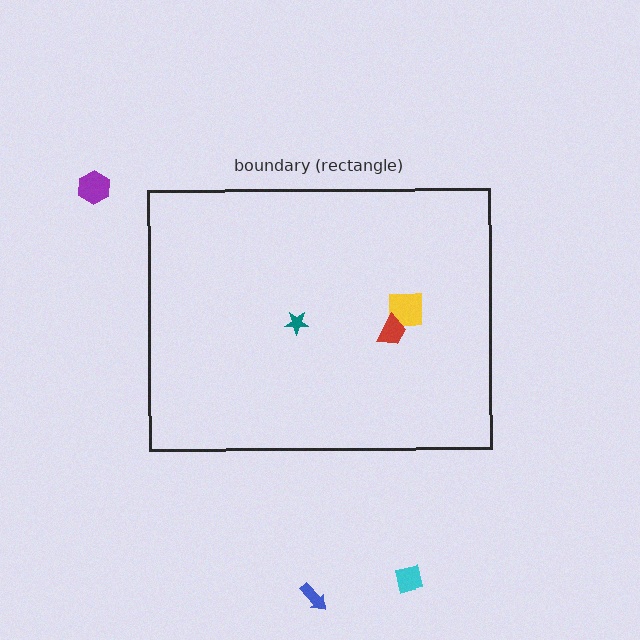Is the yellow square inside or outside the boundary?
Inside.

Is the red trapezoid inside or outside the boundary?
Inside.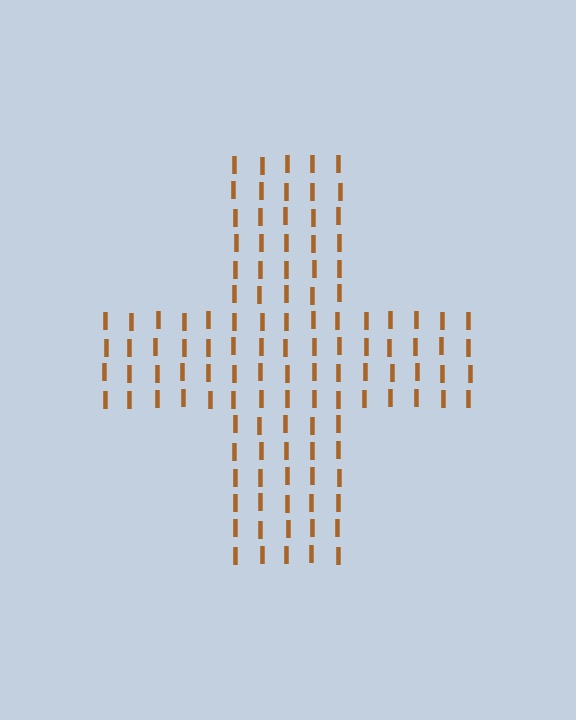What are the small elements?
The small elements are letter I's.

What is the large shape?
The large shape is a cross.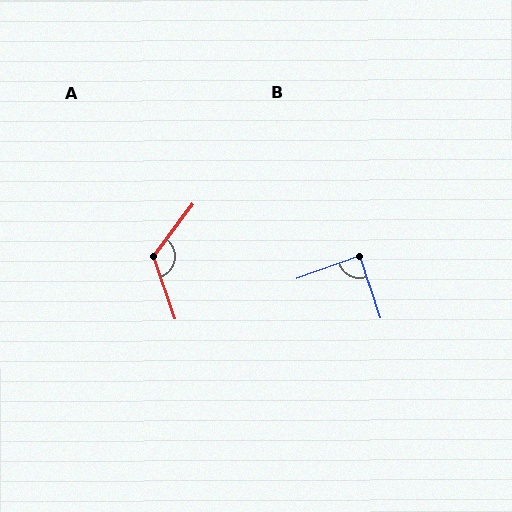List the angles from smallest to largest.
B (88°), A (124°).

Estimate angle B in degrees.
Approximately 88 degrees.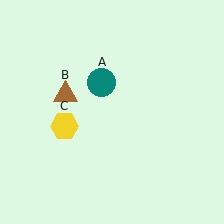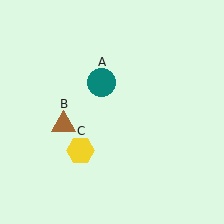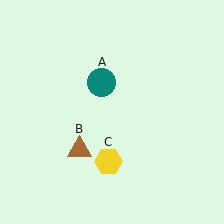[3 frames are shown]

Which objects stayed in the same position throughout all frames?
Teal circle (object A) remained stationary.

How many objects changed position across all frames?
2 objects changed position: brown triangle (object B), yellow hexagon (object C).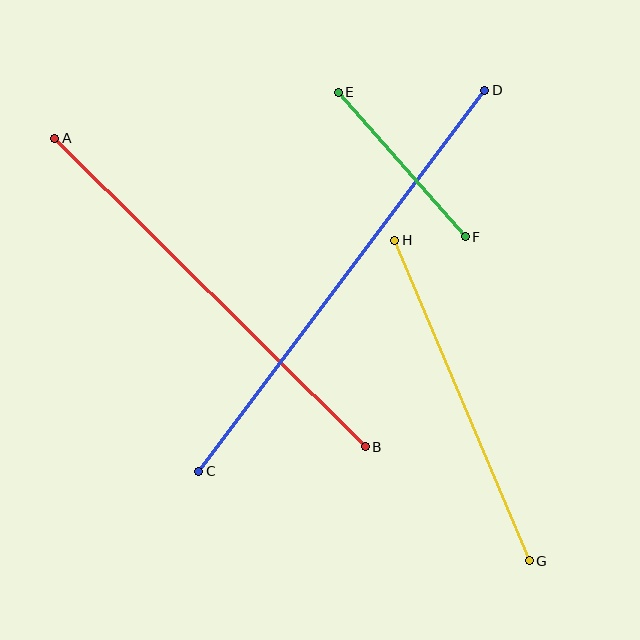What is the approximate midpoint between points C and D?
The midpoint is at approximately (342, 281) pixels.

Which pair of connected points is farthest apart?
Points C and D are farthest apart.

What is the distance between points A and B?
The distance is approximately 438 pixels.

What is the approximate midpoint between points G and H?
The midpoint is at approximately (462, 400) pixels.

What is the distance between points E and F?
The distance is approximately 192 pixels.